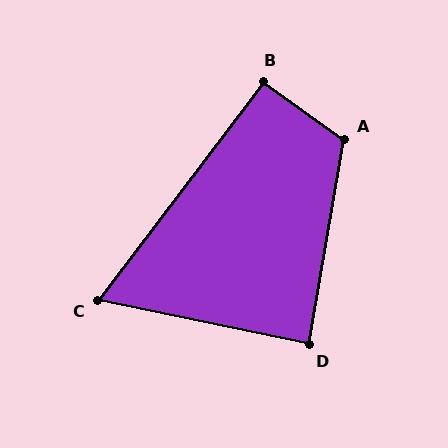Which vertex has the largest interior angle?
A, at approximately 115 degrees.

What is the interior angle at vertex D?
Approximately 88 degrees (approximately right).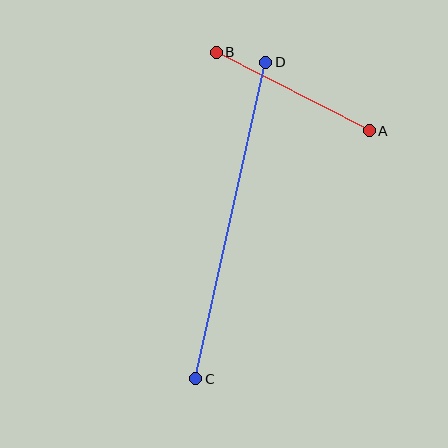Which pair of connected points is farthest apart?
Points C and D are farthest apart.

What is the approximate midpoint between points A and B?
The midpoint is at approximately (293, 92) pixels.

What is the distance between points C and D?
The distance is approximately 324 pixels.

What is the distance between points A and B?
The distance is approximately 172 pixels.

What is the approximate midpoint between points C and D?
The midpoint is at approximately (231, 220) pixels.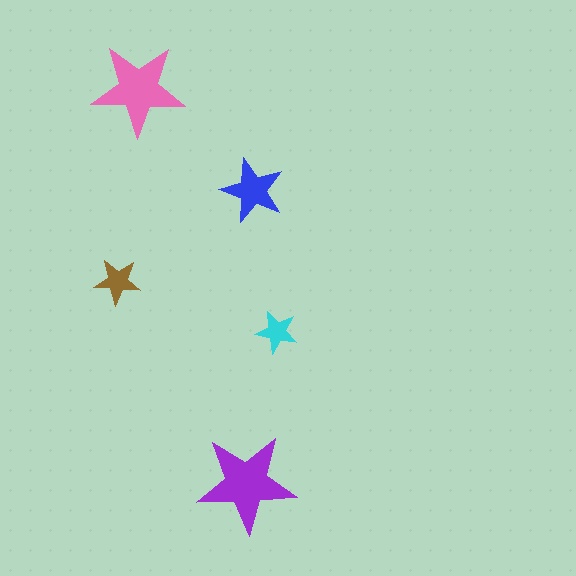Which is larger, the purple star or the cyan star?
The purple one.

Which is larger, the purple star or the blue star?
The purple one.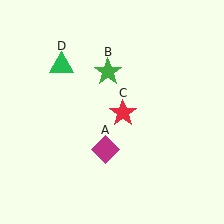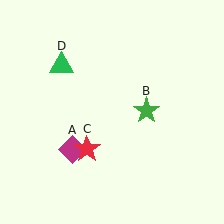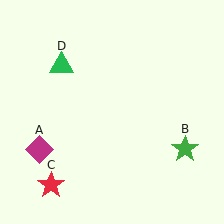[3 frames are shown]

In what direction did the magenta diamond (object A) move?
The magenta diamond (object A) moved left.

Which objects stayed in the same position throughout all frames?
Green triangle (object D) remained stationary.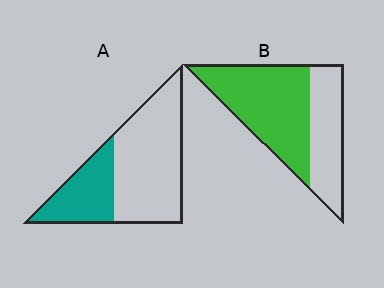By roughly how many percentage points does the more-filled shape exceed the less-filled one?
By roughly 30 percentage points (B over A).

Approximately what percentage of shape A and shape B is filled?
A is approximately 30% and B is approximately 60%.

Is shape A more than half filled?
No.